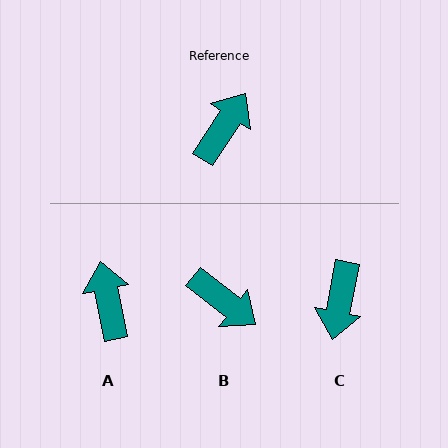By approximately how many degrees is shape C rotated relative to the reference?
Approximately 158 degrees clockwise.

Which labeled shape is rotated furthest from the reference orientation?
C, about 158 degrees away.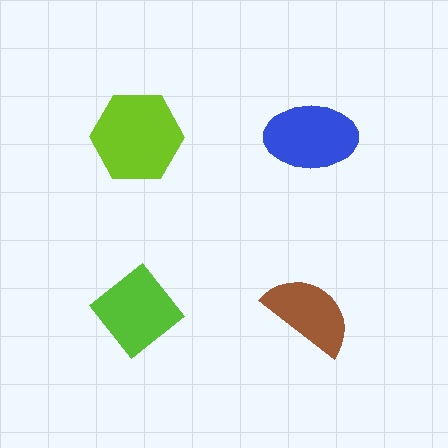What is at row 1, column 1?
A lime hexagon.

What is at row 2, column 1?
A lime diamond.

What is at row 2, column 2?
A brown semicircle.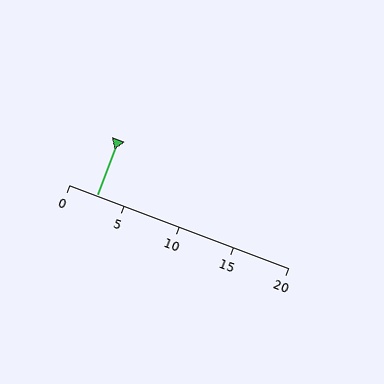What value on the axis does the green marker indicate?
The marker indicates approximately 2.5.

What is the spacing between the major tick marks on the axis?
The major ticks are spaced 5 apart.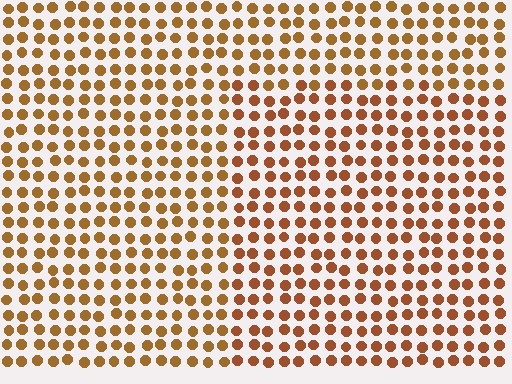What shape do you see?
I see a rectangle.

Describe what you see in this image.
The image is filled with small brown elements in a uniform arrangement. A rectangle-shaped region is visible where the elements are tinted to a slightly different hue, forming a subtle color boundary.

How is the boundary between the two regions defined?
The boundary is defined purely by a slight shift in hue (about 16 degrees). Spacing, size, and orientation are identical on both sides.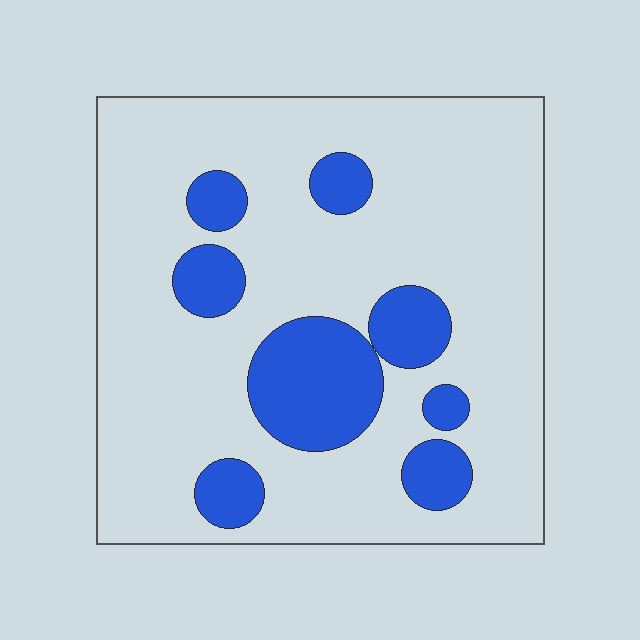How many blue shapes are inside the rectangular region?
8.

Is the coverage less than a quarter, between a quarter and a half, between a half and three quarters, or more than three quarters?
Less than a quarter.